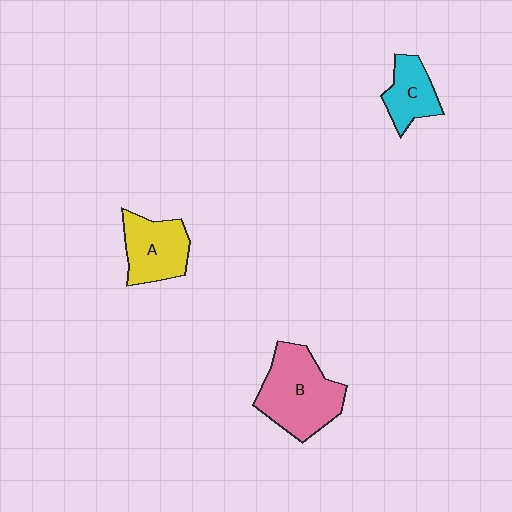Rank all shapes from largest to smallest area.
From largest to smallest: B (pink), A (yellow), C (cyan).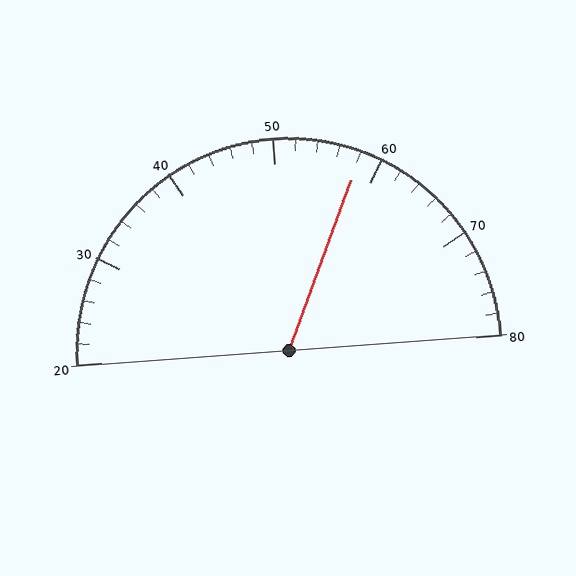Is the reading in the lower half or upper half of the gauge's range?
The reading is in the upper half of the range (20 to 80).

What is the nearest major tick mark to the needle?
The nearest major tick mark is 60.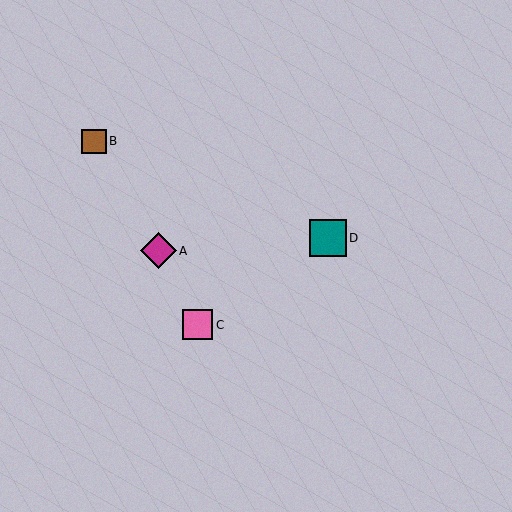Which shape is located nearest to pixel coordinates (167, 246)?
The magenta diamond (labeled A) at (158, 251) is nearest to that location.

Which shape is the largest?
The teal square (labeled D) is the largest.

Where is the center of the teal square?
The center of the teal square is at (328, 238).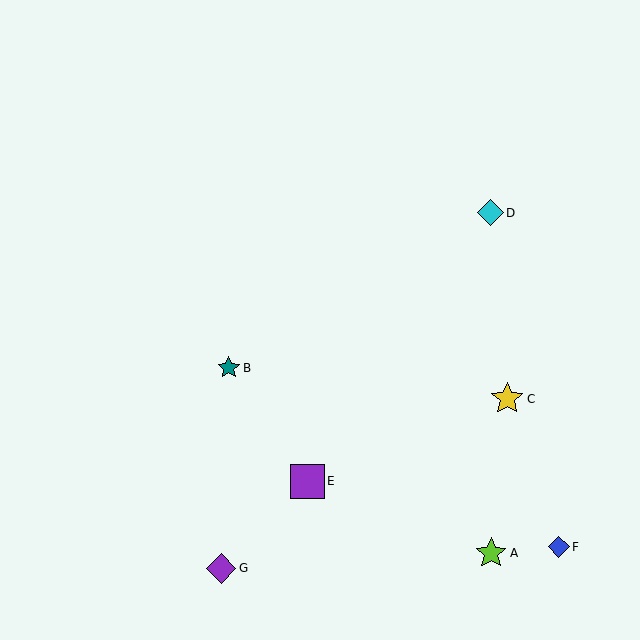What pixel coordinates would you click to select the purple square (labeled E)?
Click at (307, 481) to select the purple square E.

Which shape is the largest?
The purple square (labeled E) is the largest.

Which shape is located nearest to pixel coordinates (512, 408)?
The yellow star (labeled C) at (507, 399) is nearest to that location.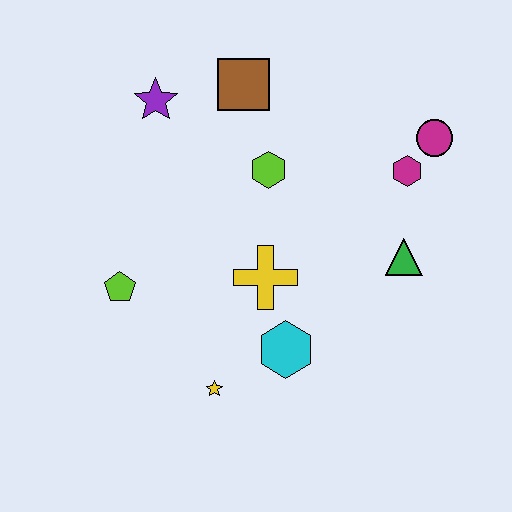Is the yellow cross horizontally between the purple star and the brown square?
No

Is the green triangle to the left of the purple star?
No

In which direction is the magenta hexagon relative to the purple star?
The magenta hexagon is to the right of the purple star.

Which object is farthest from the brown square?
The yellow star is farthest from the brown square.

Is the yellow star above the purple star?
No